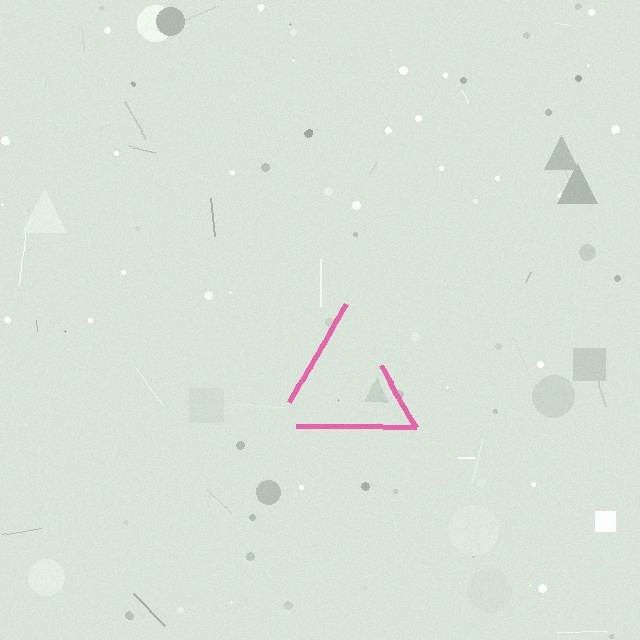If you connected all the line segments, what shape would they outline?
They would outline a triangle.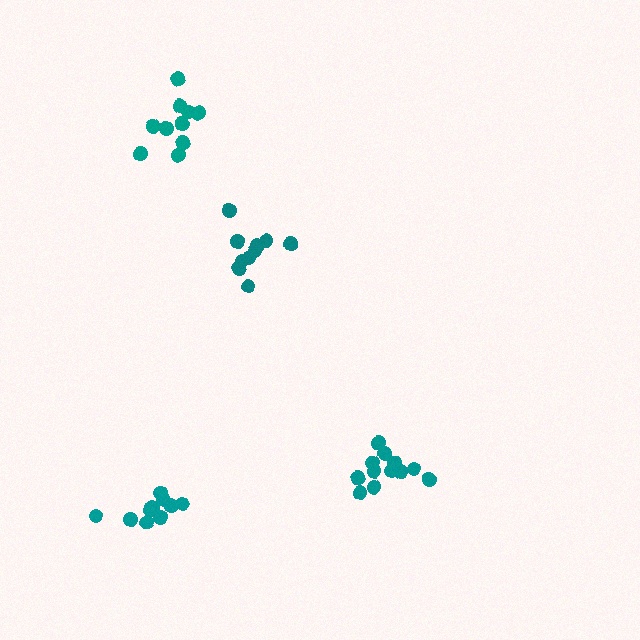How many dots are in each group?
Group 1: 10 dots, Group 2: 10 dots, Group 3: 10 dots, Group 4: 12 dots (42 total).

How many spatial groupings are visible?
There are 4 spatial groupings.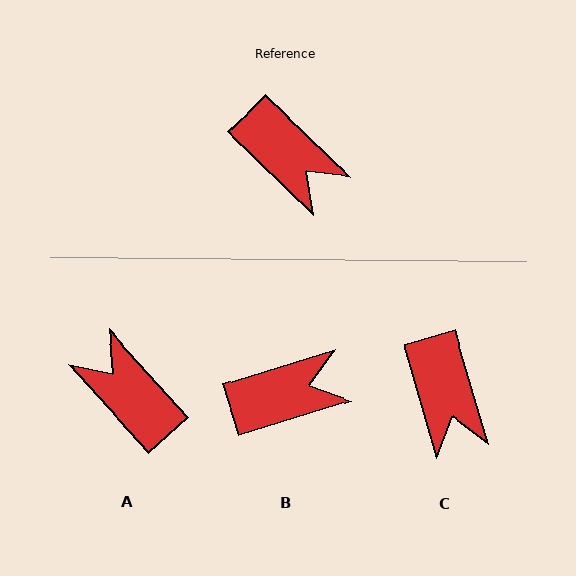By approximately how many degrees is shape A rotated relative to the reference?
Approximately 176 degrees counter-clockwise.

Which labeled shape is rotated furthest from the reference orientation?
A, about 176 degrees away.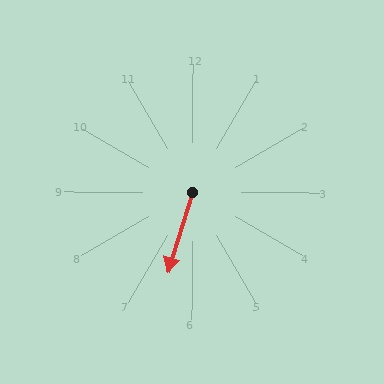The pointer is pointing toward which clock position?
Roughly 7 o'clock.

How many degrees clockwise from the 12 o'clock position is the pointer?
Approximately 197 degrees.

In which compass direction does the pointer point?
South.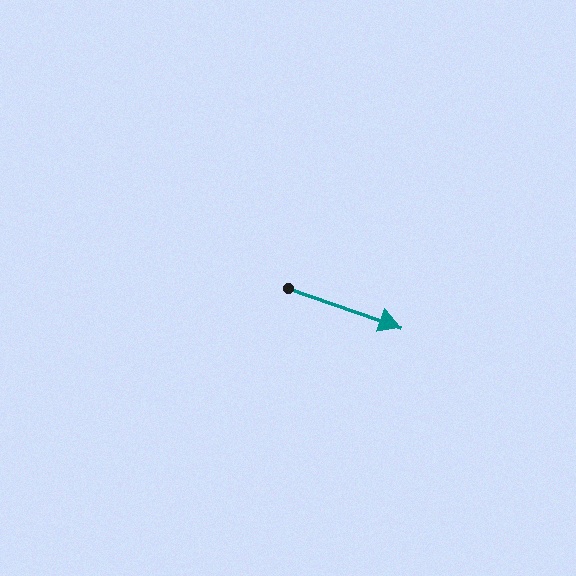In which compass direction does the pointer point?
East.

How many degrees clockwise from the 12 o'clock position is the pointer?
Approximately 109 degrees.